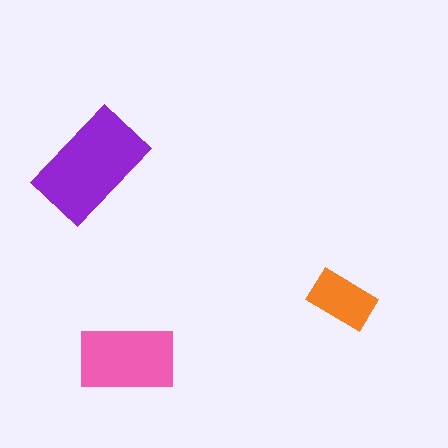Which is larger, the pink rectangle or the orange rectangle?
The pink one.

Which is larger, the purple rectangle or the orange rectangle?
The purple one.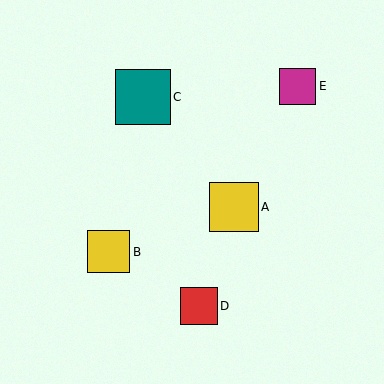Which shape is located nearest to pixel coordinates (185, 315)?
The red square (labeled D) at (199, 306) is nearest to that location.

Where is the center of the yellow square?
The center of the yellow square is at (109, 252).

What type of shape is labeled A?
Shape A is a yellow square.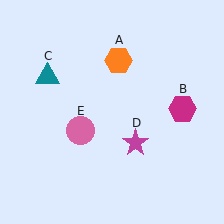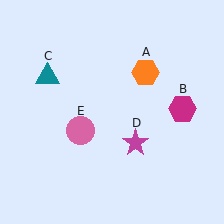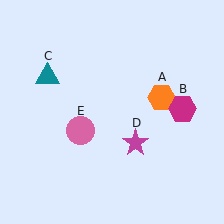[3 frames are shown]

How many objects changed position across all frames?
1 object changed position: orange hexagon (object A).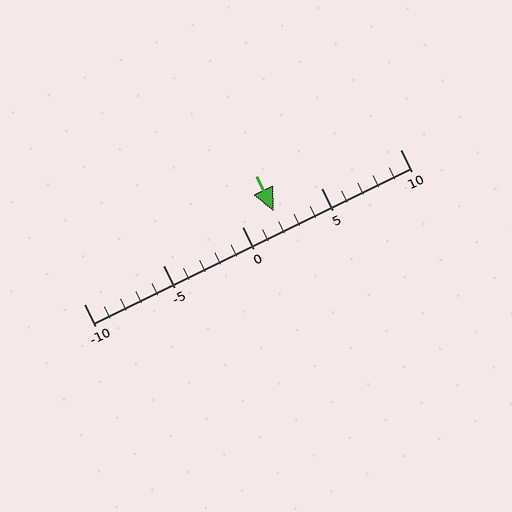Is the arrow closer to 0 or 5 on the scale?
The arrow is closer to 0.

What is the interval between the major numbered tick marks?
The major tick marks are spaced 5 units apart.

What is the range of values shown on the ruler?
The ruler shows values from -10 to 10.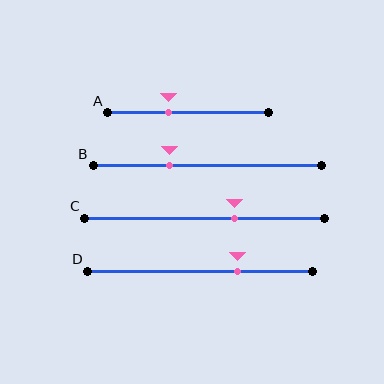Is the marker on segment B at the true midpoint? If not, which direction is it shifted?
No, the marker on segment B is shifted to the left by about 16% of the segment length.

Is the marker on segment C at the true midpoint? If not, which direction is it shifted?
No, the marker on segment C is shifted to the right by about 13% of the segment length.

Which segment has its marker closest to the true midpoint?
Segment A has its marker closest to the true midpoint.